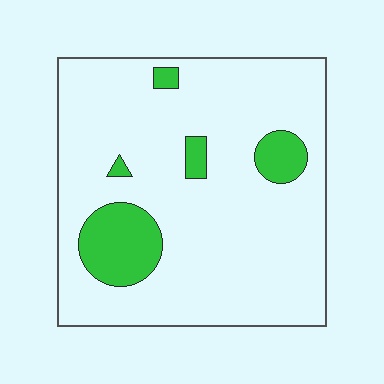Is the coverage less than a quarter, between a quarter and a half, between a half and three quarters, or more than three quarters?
Less than a quarter.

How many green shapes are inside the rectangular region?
5.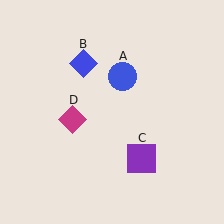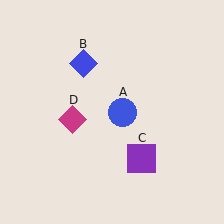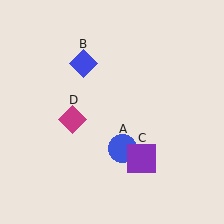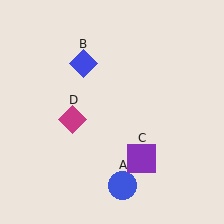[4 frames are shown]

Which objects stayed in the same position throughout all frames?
Blue diamond (object B) and purple square (object C) and magenta diamond (object D) remained stationary.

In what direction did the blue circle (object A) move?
The blue circle (object A) moved down.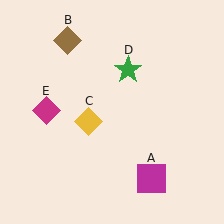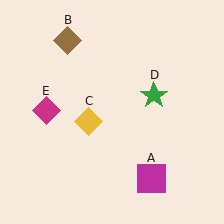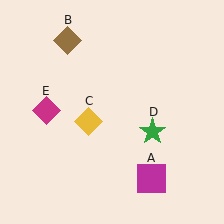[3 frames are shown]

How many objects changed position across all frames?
1 object changed position: green star (object D).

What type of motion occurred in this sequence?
The green star (object D) rotated clockwise around the center of the scene.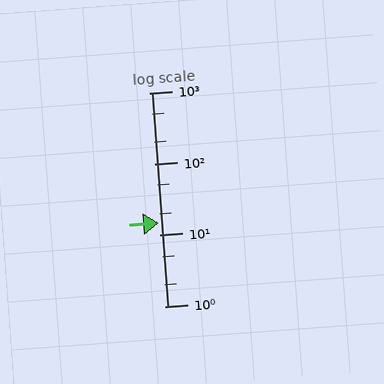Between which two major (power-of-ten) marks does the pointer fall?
The pointer is between 10 and 100.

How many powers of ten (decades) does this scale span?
The scale spans 3 decades, from 1 to 1000.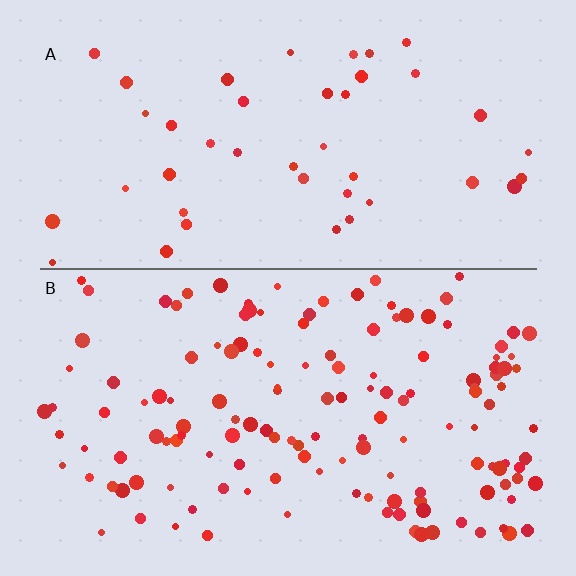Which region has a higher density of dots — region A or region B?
B (the bottom).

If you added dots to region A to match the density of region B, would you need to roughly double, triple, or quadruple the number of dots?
Approximately triple.